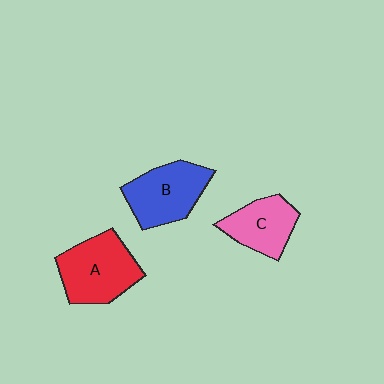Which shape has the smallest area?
Shape C (pink).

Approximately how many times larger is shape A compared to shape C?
Approximately 1.4 times.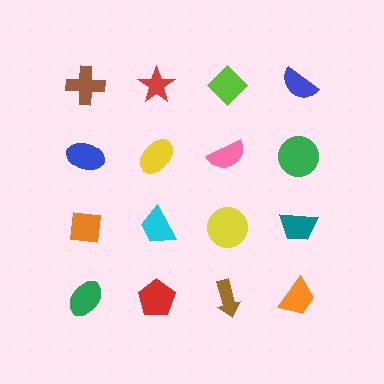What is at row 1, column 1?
A brown cross.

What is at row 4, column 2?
A red pentagon.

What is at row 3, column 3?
A yellow circle.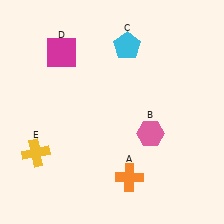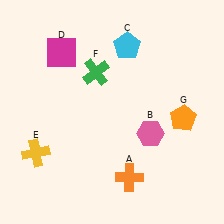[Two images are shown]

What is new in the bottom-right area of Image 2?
An orange pentagon (G) was added in the bottom-right area of Image 2.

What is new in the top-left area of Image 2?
A green cross (F) was added in the top-left area of Image 2.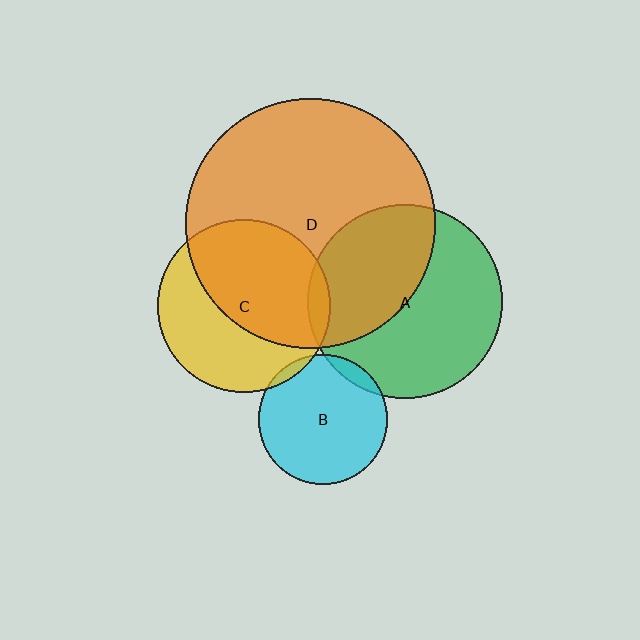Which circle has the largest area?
Circle D (orange).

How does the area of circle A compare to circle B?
Approximately 2.2 times.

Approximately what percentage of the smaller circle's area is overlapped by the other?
Approximately 5%.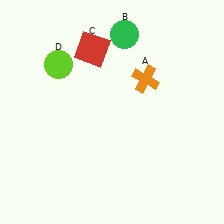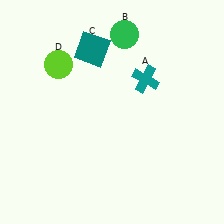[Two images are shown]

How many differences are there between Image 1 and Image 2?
There are 2 differences between the two images.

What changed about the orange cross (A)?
In Image 1, A is orange. In Image 2, it changed to teal.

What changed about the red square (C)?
In Image 1, C is red. In Image 2, it changed to teal.